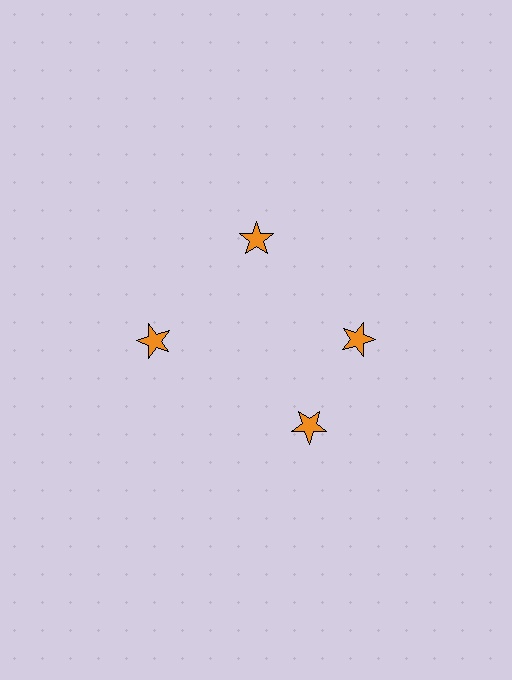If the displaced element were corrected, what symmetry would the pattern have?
It would have 4-fold rotational symmetry — the pattern would map onto itself every 90 degrees.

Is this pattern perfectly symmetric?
No. The 4 orange stars are arranged in a ring, but one element near the 6 o'clock position is rotated out of alignment along the ring, breaking the 4-fold rotational symmetry.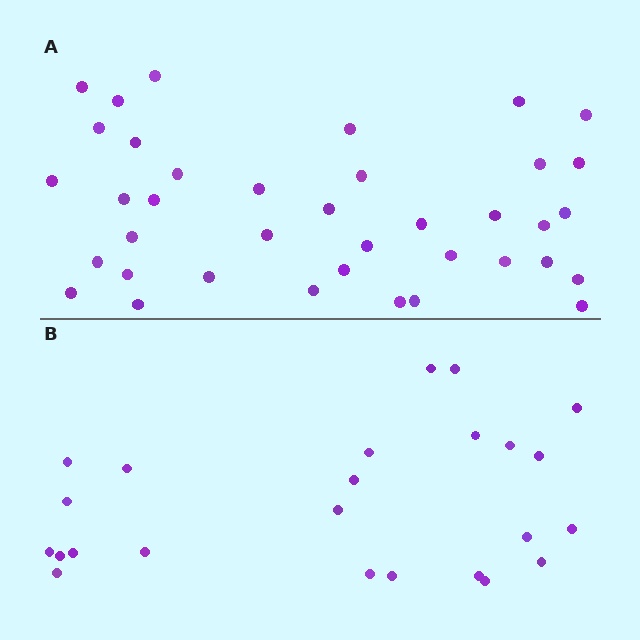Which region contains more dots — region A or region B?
Region A (the top region) has more dots.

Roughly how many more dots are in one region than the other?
Region A has approximately 15 more dots than region B.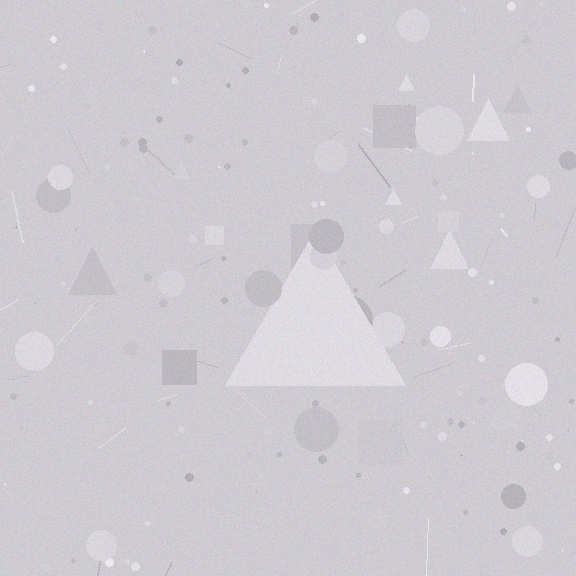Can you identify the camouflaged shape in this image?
The camouflaged shape is a triangle.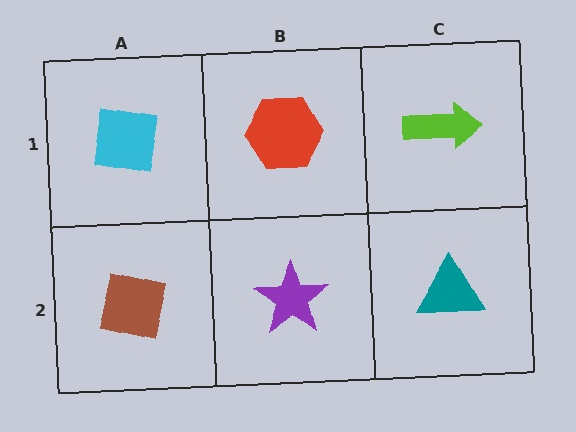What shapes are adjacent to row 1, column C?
A teal triangle (row 2, column C), a red hexagon (row 1, column B).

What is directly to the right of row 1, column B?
A lime arrow.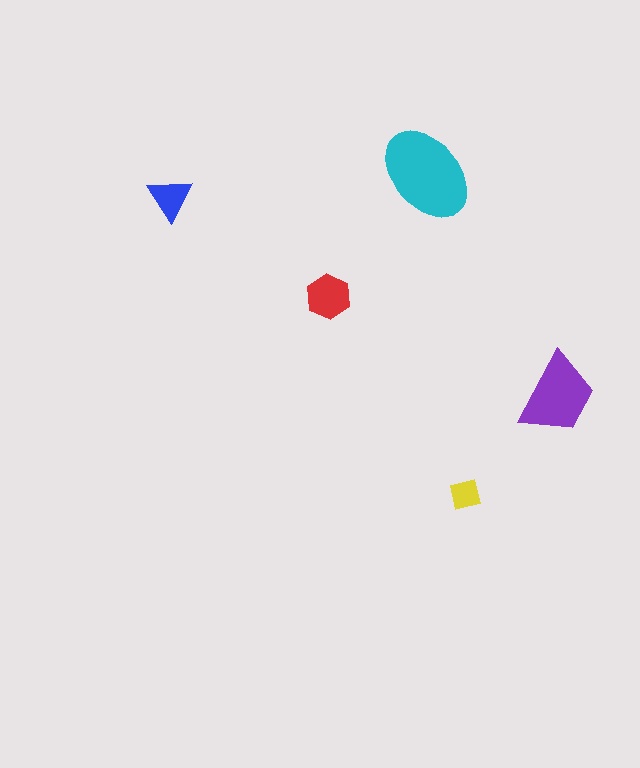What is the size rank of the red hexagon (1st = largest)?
3rd.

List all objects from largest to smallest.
The cyan ellipse, the purple trapezoid, the red hexagon, the blue triangle, the yellow square.